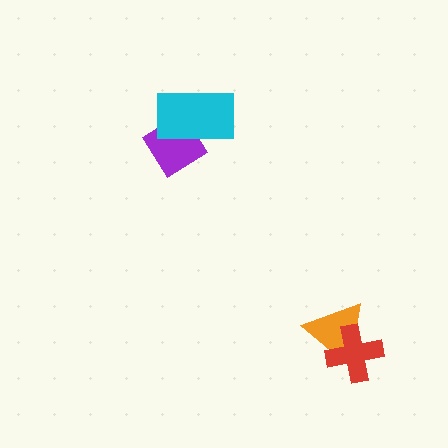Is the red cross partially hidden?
No, no other shape covers it.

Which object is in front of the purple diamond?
The cyan rectangle is in front of the purple diamond.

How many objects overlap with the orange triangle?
1 object overlaps with the orange triangle.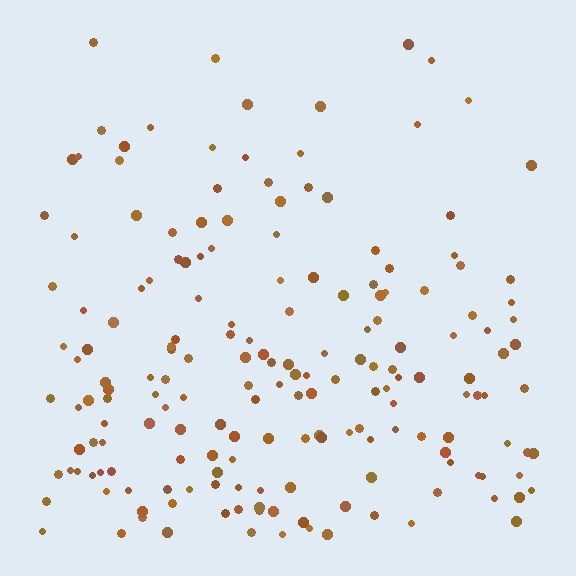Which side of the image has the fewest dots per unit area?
The top.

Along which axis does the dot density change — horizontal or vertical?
Vertical.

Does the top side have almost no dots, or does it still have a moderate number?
Still a moderate number, just noticeably fewer than the bottom.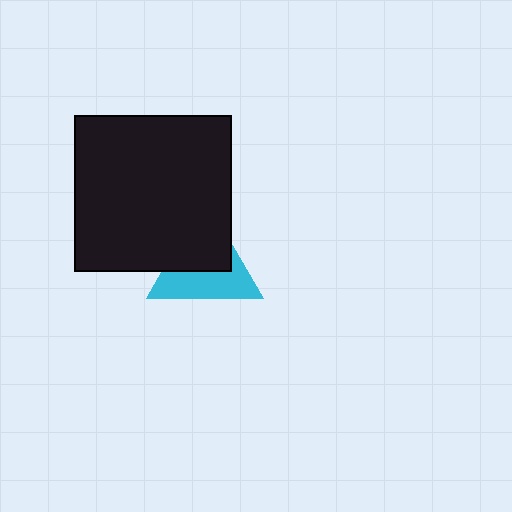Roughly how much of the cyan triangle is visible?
About half of it is visible (roughly 51%).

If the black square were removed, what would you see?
You would see the complete cyan triangle.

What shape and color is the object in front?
The object in front is a black square.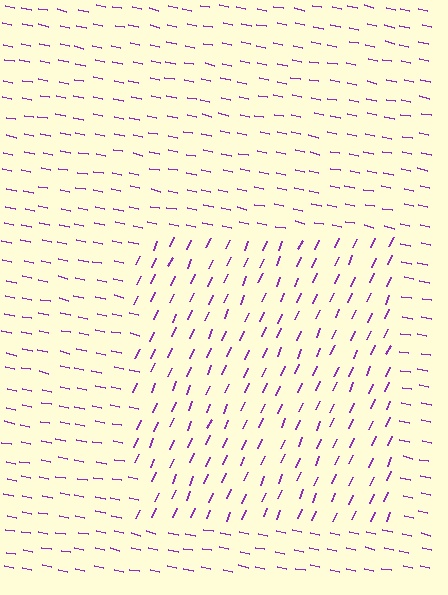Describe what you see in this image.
The image is filled with small purple line segments. A rectangle region in the image has lines oriented differently from the surrounding lines, creating a visible texture boundary.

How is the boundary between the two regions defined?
The boundary is defined purely by a change in line orientation (approximately 77 degrees difference). All lines are the same color and thickness.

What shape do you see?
I see a rectangle.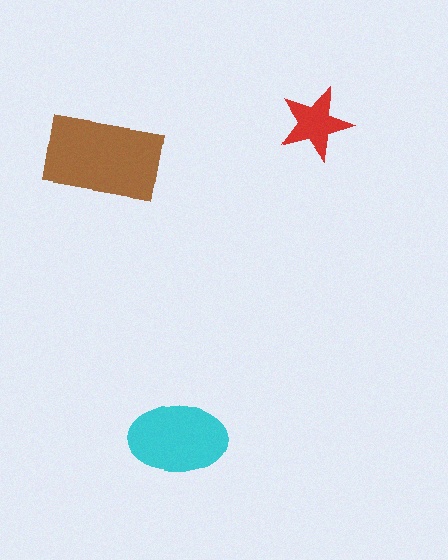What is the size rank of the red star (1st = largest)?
3rd.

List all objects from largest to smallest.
The brown rectangle, the cyan ellipse, the red star.